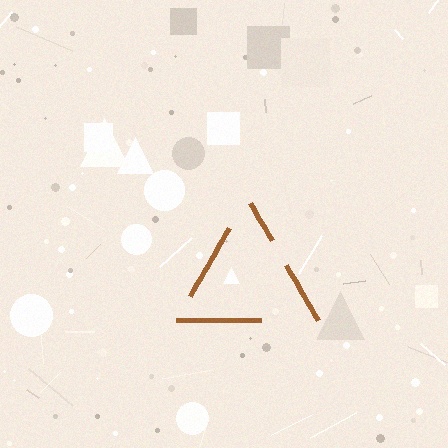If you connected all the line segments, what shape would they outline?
They would outline a triangle.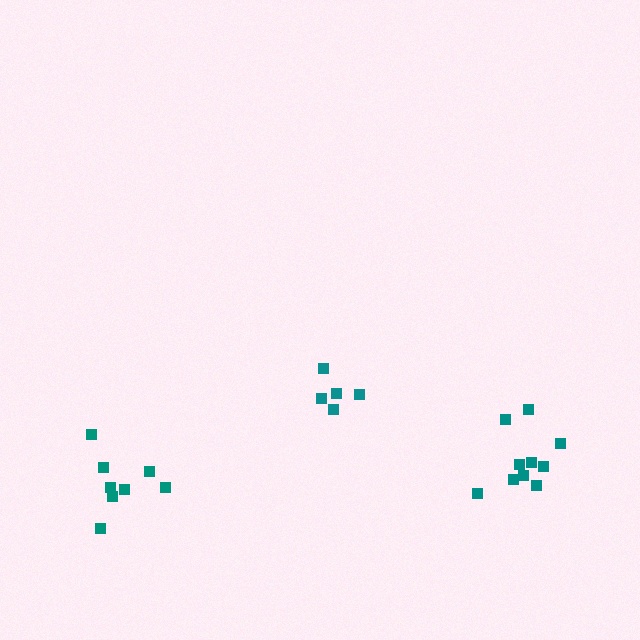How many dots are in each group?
Group 1: 8 dots, Group 2: 5 dots, Group 3: 10 dots (23 total).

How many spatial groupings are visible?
There are 3 spatial groupings.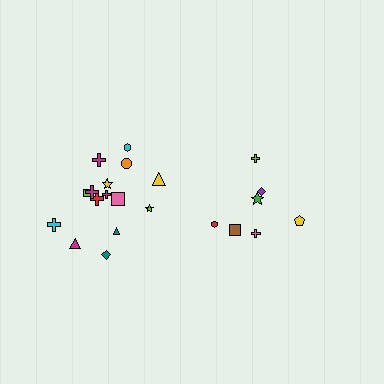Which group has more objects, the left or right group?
The left group.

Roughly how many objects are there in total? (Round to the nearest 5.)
Roughly 20 objects in total.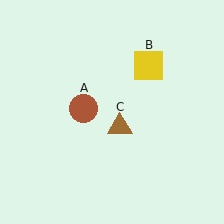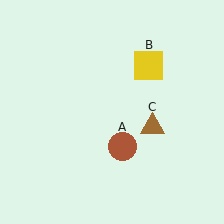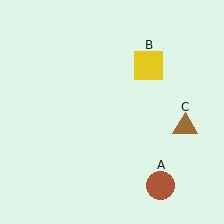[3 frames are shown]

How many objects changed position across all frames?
2 objects changed position: brown circle (object A), brown triangle (object C).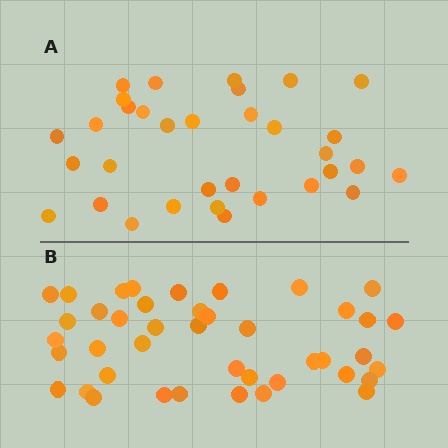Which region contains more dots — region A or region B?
Region B (the bottom region) has more dots.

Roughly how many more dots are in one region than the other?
Region B has roughly 8 or so more dots than region A.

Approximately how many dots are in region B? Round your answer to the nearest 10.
About 40 dots. (The exact count is 42, which rounds to 40.)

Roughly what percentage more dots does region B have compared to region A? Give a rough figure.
About 25% more.